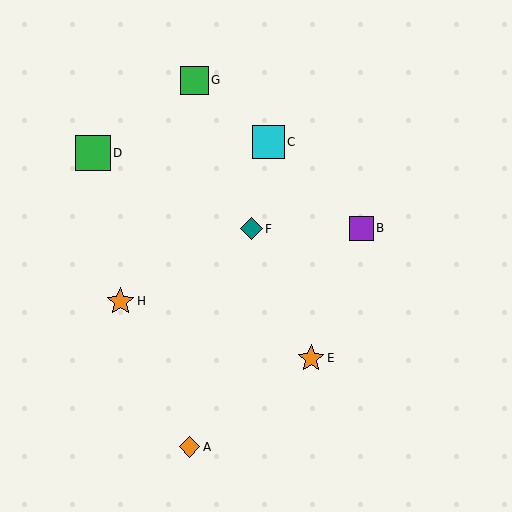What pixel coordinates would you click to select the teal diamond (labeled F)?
Click at (251, 229) to select the teal diamond F.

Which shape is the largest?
The green square (labeled D) is the largest.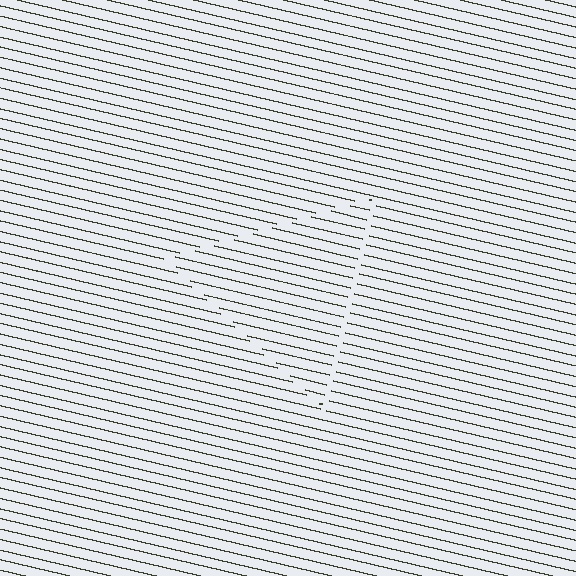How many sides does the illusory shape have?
3 sides — the line-ends trace a triangle.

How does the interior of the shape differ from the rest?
The interior of the shape contains the same grating, shifted by half a period — the contour is defined by the phase discontinuity where line-ends from the inner and outer gratings abut.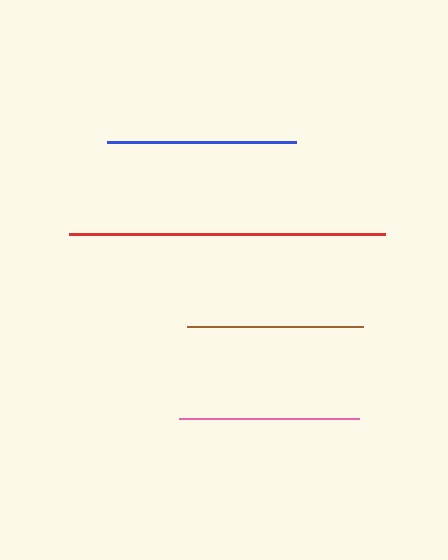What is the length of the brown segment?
The brown segment is approximately 176 pixels long.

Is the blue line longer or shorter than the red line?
The red line is longer than the blue line.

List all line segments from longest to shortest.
From longest to shortest: red, blue, pink, brown.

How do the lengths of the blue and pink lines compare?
The blue and pink lines are approximately the same length.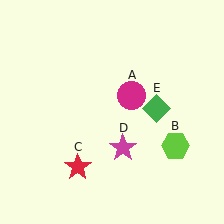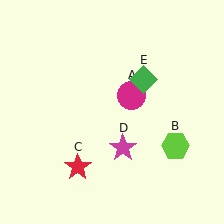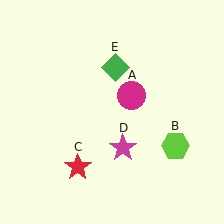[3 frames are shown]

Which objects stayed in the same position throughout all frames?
Magenta circle (object A) and lime hexagon (object B) and red star (object C) and magenta star (object D) remained stationary.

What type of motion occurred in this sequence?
The green diamond (object E) rotated counterclockwise around the center of the scene.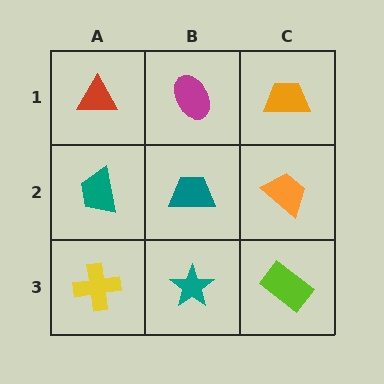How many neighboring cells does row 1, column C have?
2.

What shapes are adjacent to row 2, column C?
An orange trapezoid (row 1, column C), a lime rectangle (row 3, column C), a teal trapezoid (row 2, column B).